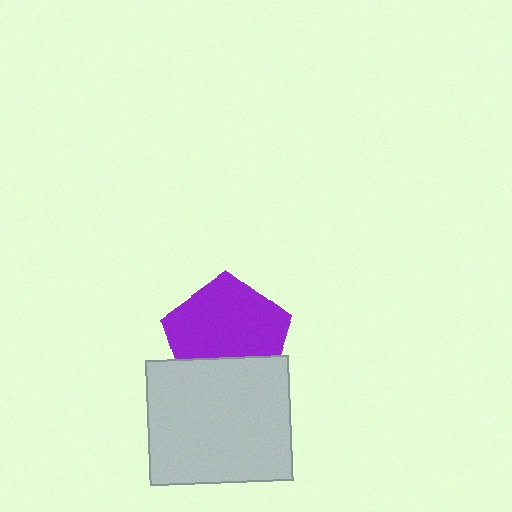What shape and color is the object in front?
The object in front is a light gray rectangle.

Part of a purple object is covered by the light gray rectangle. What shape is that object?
It is a pentagon.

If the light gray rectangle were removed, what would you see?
You would see the complete purple pentagon.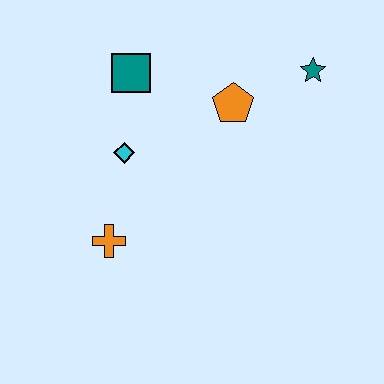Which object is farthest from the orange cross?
The teal star is farthest from the orange cross.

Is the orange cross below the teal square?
Yes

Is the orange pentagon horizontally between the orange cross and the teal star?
Yes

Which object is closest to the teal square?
The cyan diamond is closest to the teal square.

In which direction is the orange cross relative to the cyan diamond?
The orange cross is below the cyan diamond.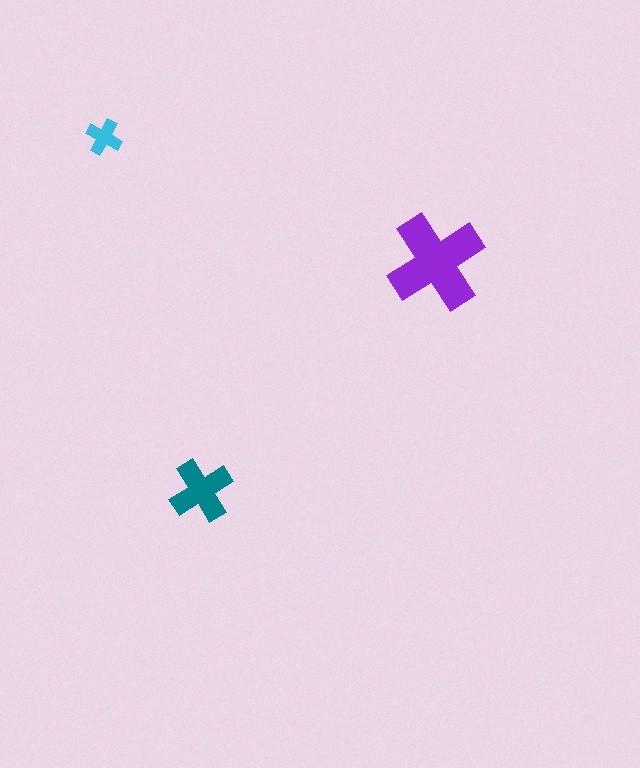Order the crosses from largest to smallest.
the purple one, the teal one, the cyan one.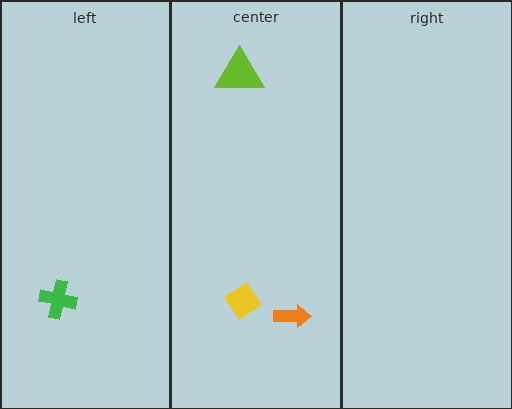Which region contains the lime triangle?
The center region.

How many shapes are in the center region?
3.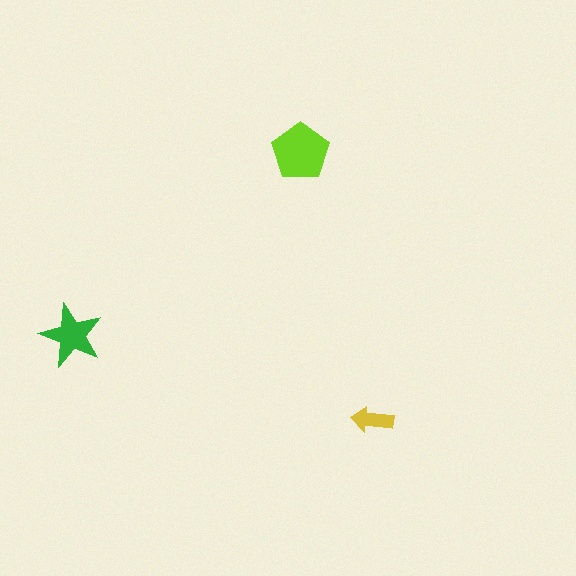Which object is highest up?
The lime pentagon is topmost.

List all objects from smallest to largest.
The yellow arrow, the green star, the lime pentagon.